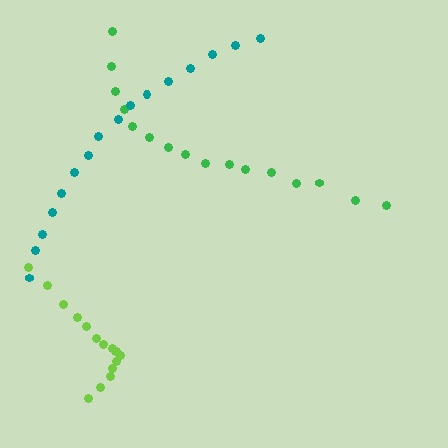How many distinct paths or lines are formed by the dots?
There are 3 distinct paths.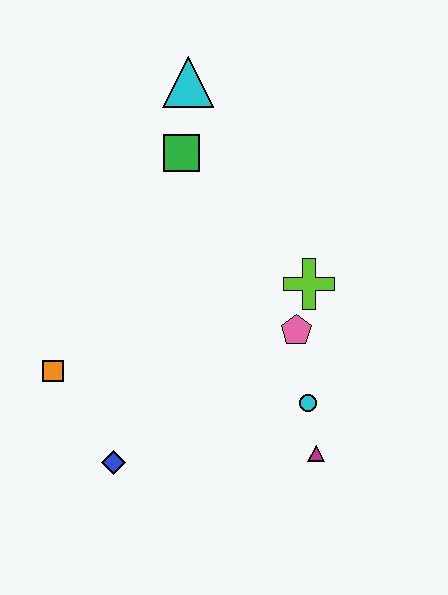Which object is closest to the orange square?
The blue diamond is closest to the orange square.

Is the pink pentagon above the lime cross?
No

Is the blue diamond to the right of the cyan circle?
No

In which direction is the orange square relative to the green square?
The orange square is below the green square.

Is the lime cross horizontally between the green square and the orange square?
No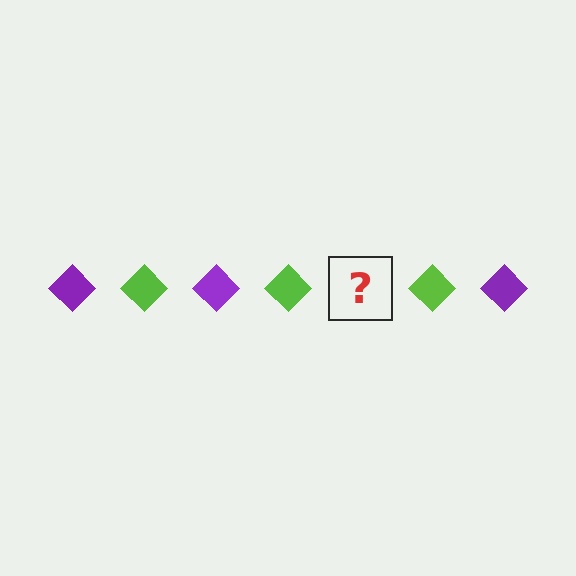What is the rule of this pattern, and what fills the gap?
The rule is that the pattern cycles through purple, lime diamonds. The gap should be filled with a purple diamond.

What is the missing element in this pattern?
The missing element is a purple diamond.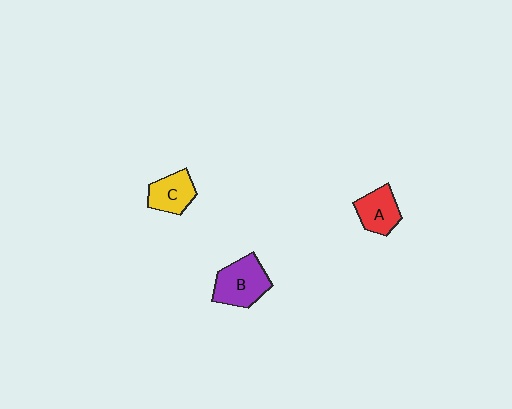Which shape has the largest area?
Shape B (purple).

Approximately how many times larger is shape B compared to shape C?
Approximately 1.4 times.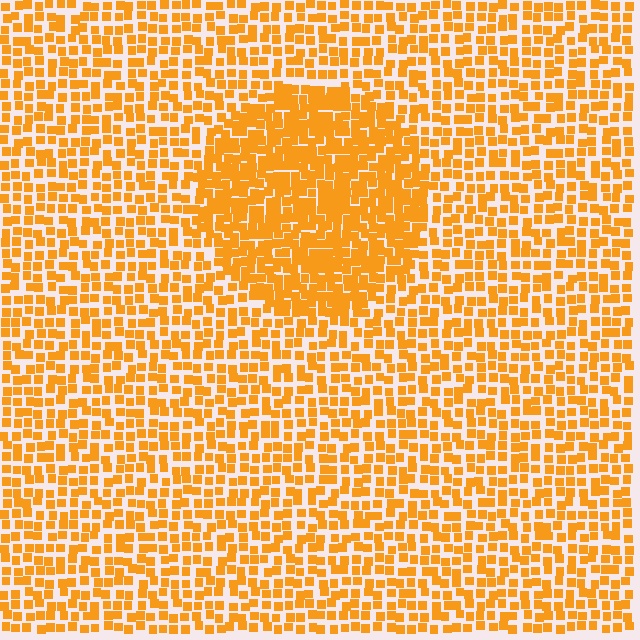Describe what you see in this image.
The image contains small orange elements arranged at two different densities. A circle-shaped region is visible where the elements are more densely packed than the surrounding area.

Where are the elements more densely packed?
The elements are more densely packed inside the circle boundary.